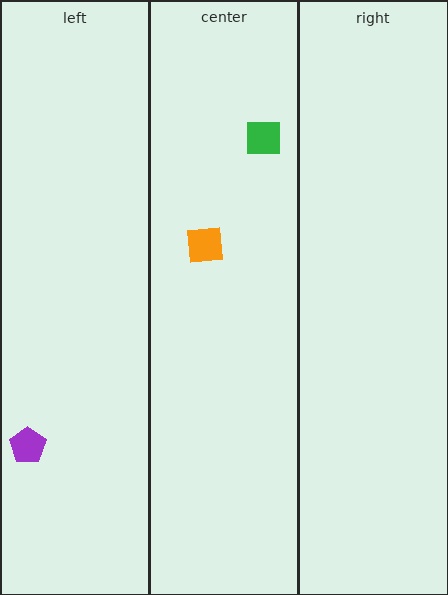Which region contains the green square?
The center region.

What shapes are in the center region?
The green square, the orange square.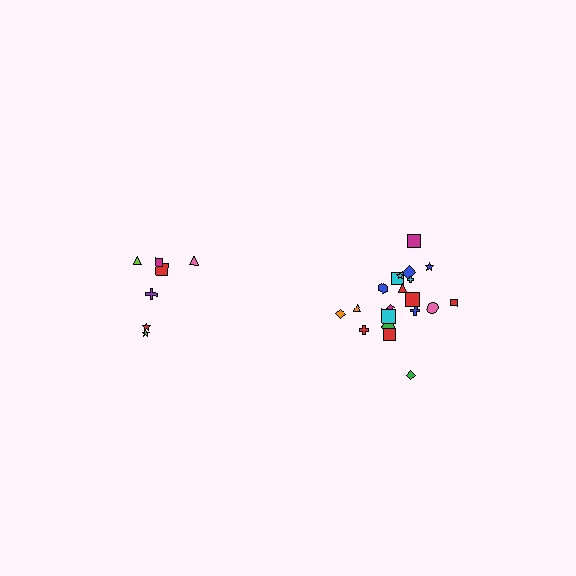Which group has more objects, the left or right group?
The right group.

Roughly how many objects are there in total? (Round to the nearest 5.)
Roughly 30 objects in total.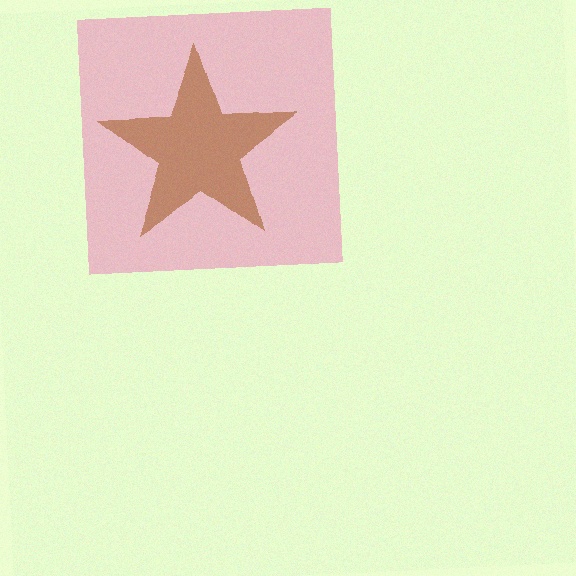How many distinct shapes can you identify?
There are 2 distinct shapes: a pink square, a brown star.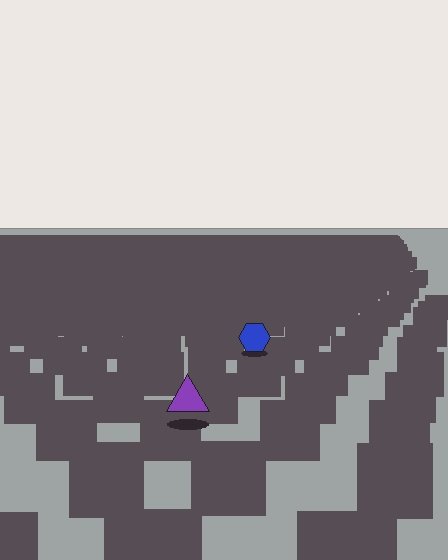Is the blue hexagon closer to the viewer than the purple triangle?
No. The purple triangle is closer — you can tell from the texture gradient: the ground texture is coarser near it.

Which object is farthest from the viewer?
The blue hexagon is farthest from the viewer. It appears smaller and the ground texture around it is denser.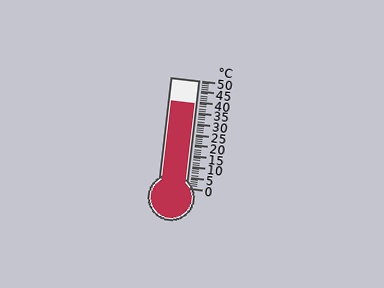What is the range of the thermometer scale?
The thermometer scale ranges from 0°C to 50°C.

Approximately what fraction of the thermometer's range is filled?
The thermometer is filled to approximately 80% of its range.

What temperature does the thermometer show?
The thermometer shows approximately 39°C.